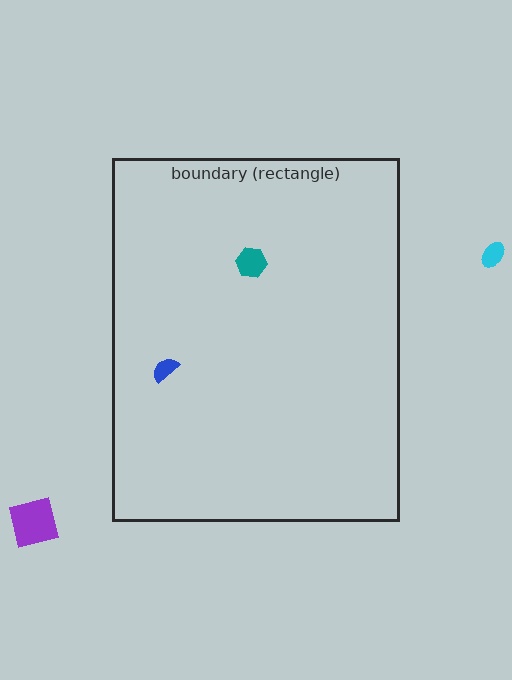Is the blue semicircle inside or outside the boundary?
Inside.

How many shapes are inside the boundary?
2 inside, 2 outside.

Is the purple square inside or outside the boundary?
Outside.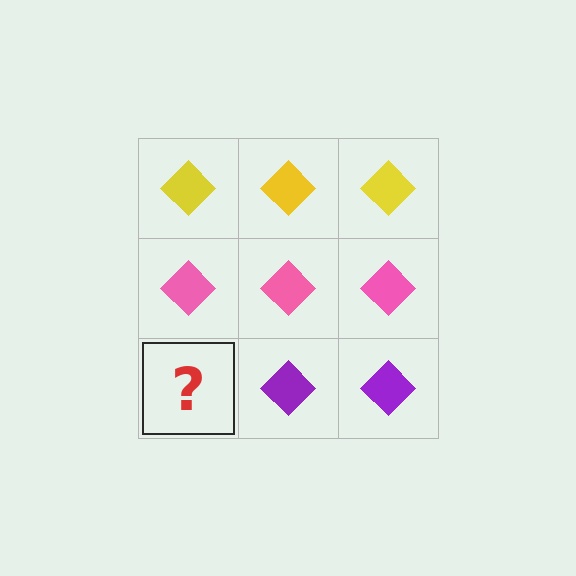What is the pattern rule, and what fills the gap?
The rule is that each row has a consistent color. The gap should be filled with a purple diamond.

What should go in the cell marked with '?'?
The missing cell should contain a purple diamond.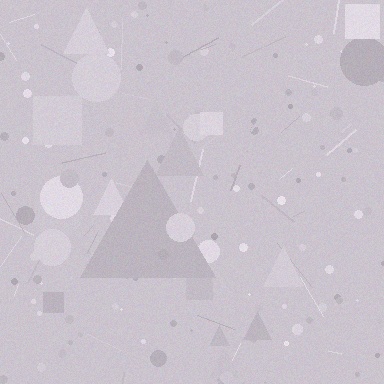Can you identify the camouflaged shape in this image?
The camouflaged shape is a triangle.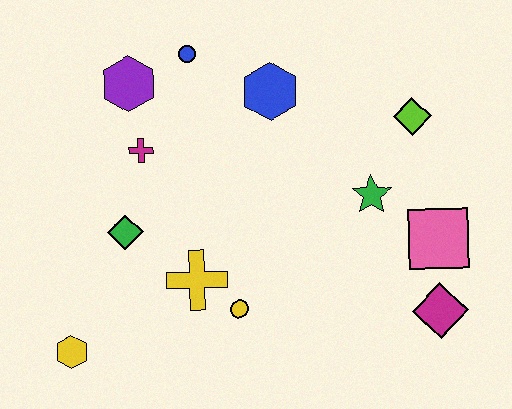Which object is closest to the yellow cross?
The yellow circle is closest to the yellow cross.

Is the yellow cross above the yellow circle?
Yes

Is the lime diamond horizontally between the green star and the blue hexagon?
No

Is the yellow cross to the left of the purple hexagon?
No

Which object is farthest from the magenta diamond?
The purple hexagon is farthest from the magenta diamond.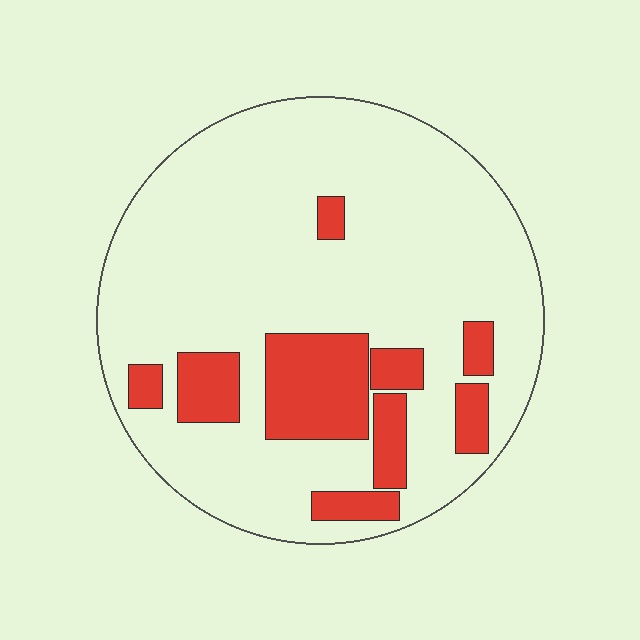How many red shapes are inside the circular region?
9.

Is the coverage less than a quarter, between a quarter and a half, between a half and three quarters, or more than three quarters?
Less than a quarter.